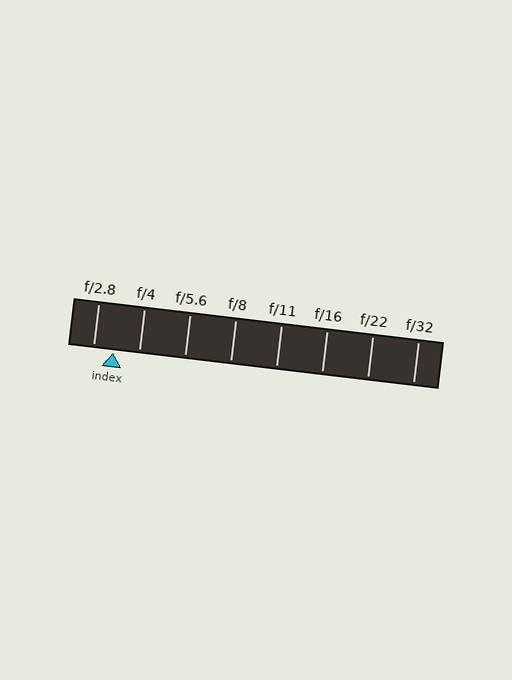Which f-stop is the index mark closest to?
The index mark is closest to f/2.8.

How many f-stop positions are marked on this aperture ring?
There are 8 f-stop positions marked.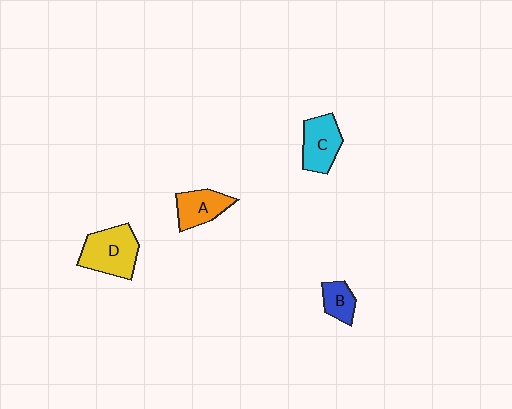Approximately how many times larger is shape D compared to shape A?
Approximately 1.4 times.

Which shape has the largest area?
Shape D (yellow).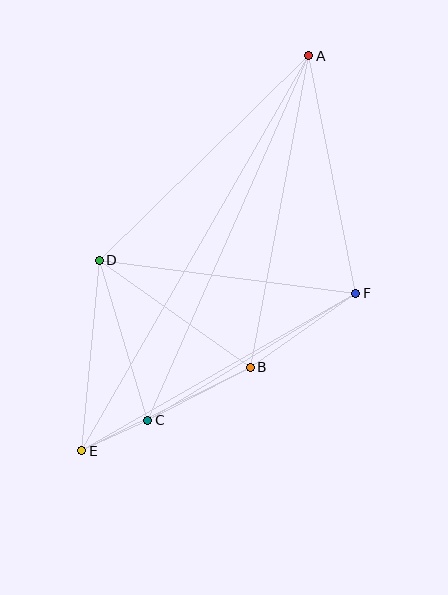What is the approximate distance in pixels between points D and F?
The distance between D and F is approximately 259 pixels.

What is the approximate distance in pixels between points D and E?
The distance between D and E is approximately 191 pixels.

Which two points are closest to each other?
Points C and E are closest to each other.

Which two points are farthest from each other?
Points A and E are farthest from each other.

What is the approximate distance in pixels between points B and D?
The distance between B and D is approximately 185 pixels.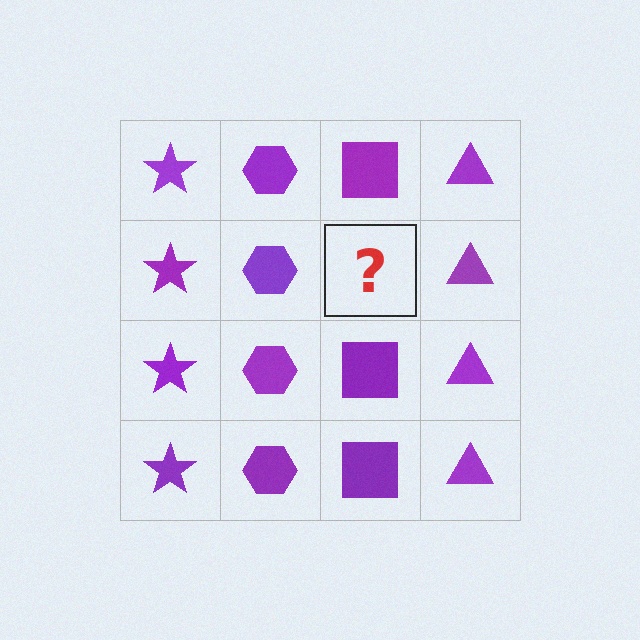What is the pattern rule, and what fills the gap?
The rule is that each column has a consistent shape. The gap should be filled with a purple square.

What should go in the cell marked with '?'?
The missing cell should contain a purple square.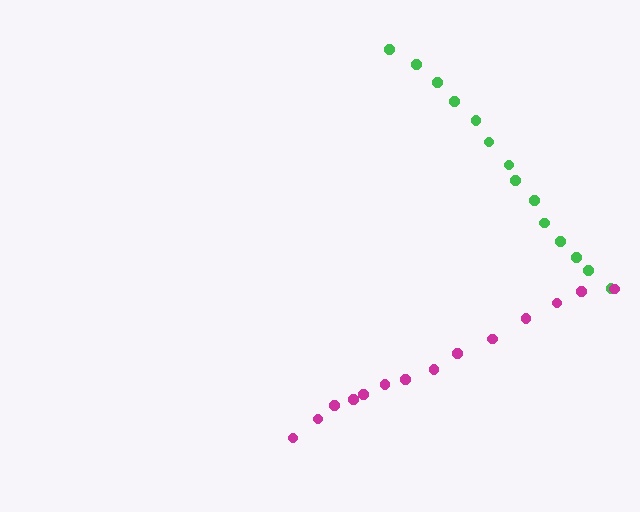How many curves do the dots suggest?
There are 2 distinct paths.